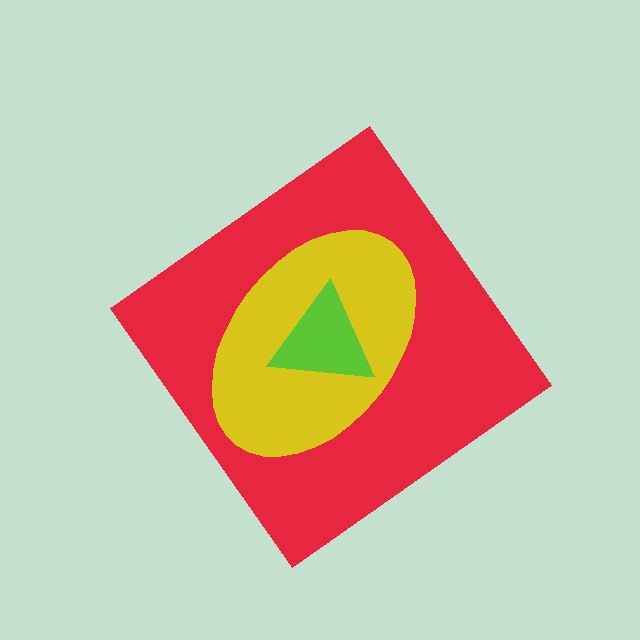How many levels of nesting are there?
3.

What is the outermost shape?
The red diamond.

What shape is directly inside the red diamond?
The yellow ellipse.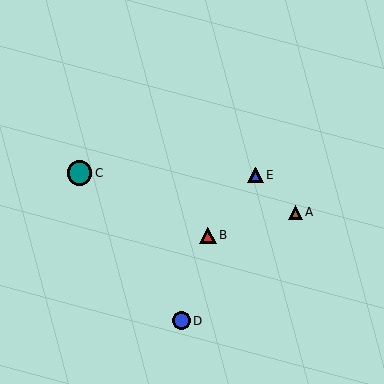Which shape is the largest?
The teal circle (labeled C) is the largest.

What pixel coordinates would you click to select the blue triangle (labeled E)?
Click at (256, 175) to select the blue triangle E.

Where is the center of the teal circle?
The center of the teal circle is at (79, 173).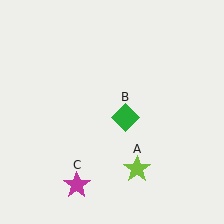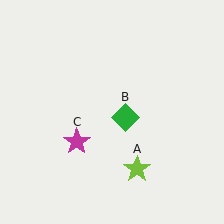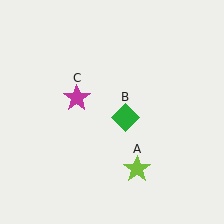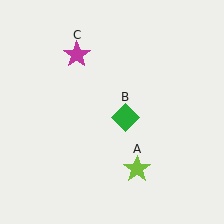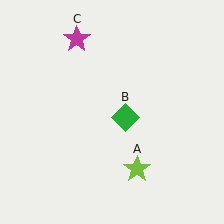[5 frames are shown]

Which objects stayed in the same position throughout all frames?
Lime star (object A) and green diamond (object B) remained stationary.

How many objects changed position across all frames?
1 object changed position: magenta star (object C).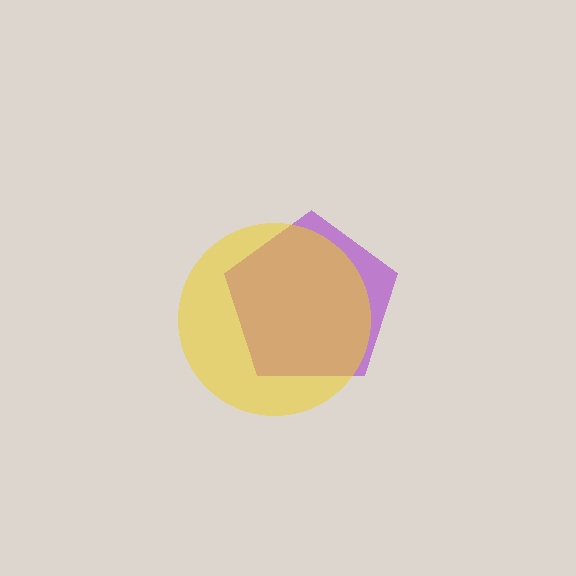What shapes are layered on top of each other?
The layered shapes are: a purple pentagon, a yellow circle.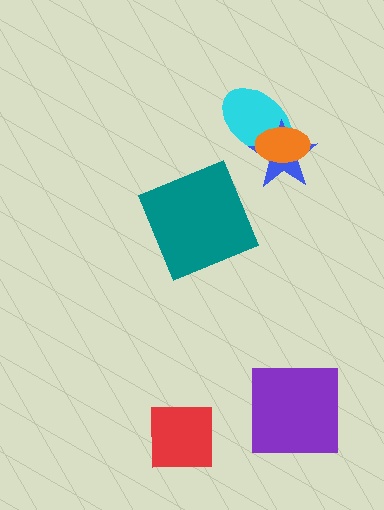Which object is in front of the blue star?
The orange ellipse is in front of the blue star.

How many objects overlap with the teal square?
0 objects overlap with the teal square.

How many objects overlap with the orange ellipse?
2 objects overlap with the orange ellipse.